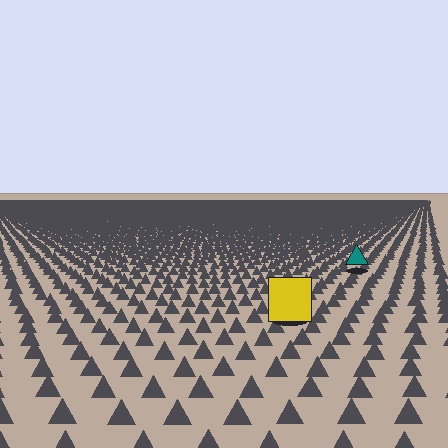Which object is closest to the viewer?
The yellow square is closest. The texture marks near it are larger and more spread out.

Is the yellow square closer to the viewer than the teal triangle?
Yes. The yellow square is closer — you can tell from the texture gradient: the ground texture is coarser near it.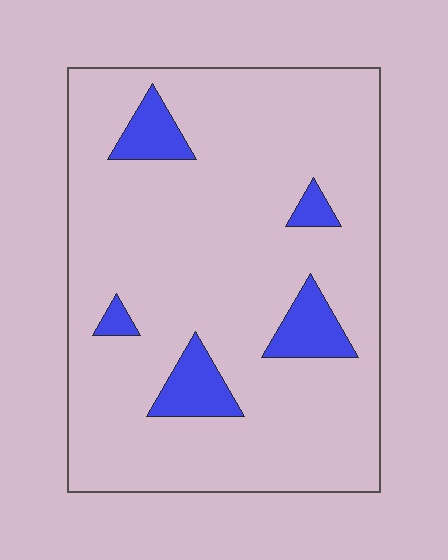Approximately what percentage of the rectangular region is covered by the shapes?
Approximately 10%.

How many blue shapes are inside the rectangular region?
5.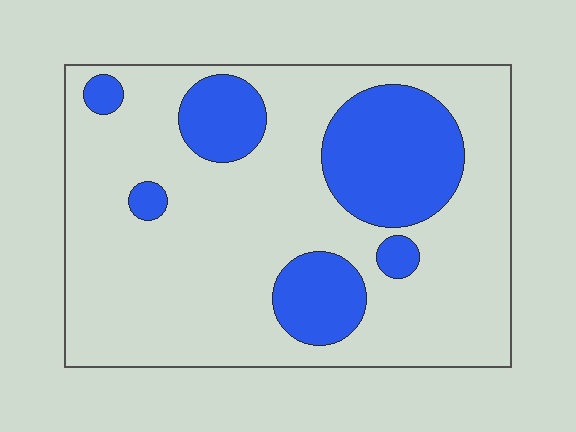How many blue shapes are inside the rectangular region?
6.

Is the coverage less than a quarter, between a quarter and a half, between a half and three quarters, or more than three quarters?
Less than a quarter.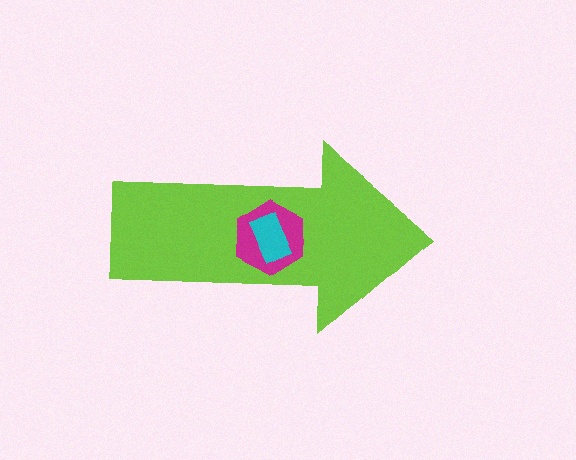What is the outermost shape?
The lime arrow.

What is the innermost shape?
The cyan rectangle.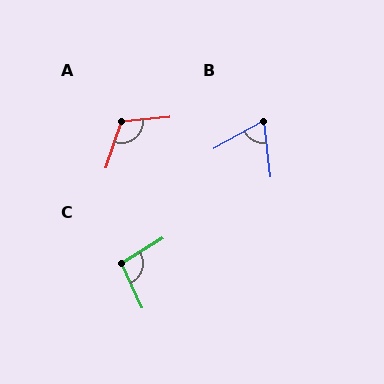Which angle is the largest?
A, at approximately 114 degrees.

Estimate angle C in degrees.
Approximately 96 degrees.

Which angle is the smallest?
B, at approximately 68 degrees.